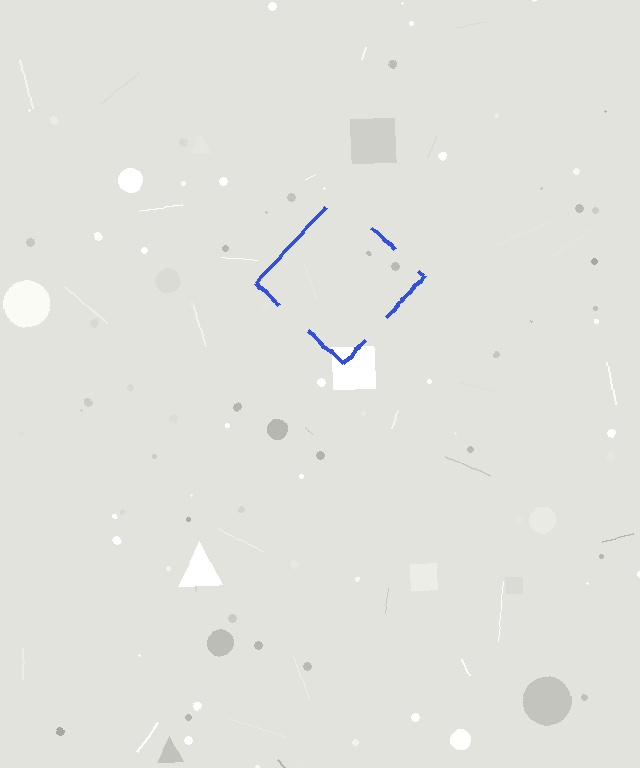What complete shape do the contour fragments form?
The contour fragments form a diamond.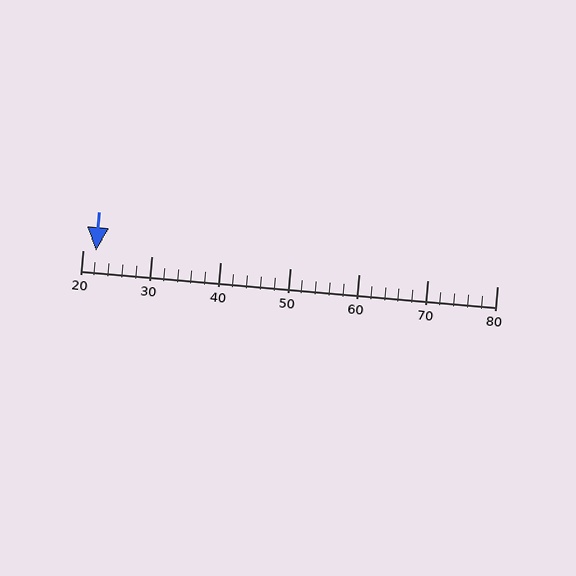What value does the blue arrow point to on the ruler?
The blue arrow points to approximately 22.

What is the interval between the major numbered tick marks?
The major tick marks are spaced 10 units apart.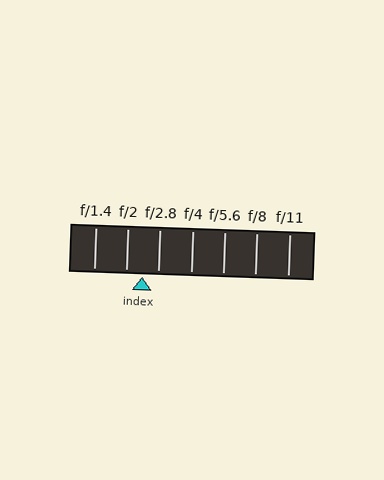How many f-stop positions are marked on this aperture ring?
There are 7 f-stop positions marked.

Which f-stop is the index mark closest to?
The index mark is closest to f/2.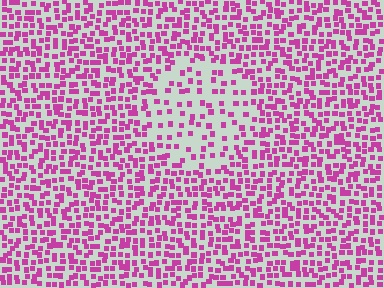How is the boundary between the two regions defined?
The boundary is defined by a change in element density (approximately 2.2x ratio). All elements are the same color, size, and shape.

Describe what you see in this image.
The image contains small magenta elements arranged at two different densities. A circle-shaped region is visible where the elements are less densely packed than the surrounding area.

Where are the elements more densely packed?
The elements are more densely packed outside the circle boundary.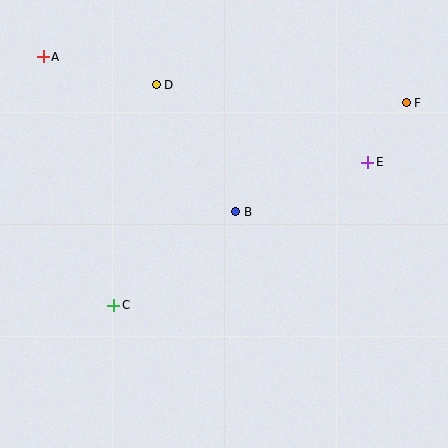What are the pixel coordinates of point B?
Point B is at (236, 212).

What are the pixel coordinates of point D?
Point D is at (156, 85).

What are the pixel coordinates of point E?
Point E is at (368, 162).